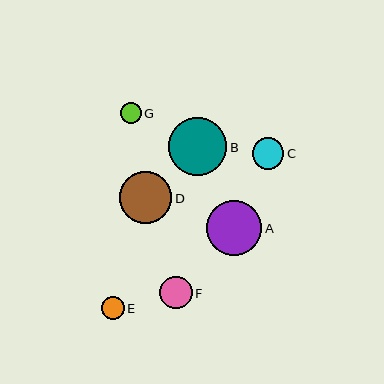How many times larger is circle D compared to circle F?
Circle D is approximately 1.6 times the size of circle F.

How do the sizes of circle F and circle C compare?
Circle F and circle C are approximately the same size.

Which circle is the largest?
Circle B is the largest with a size of approximately 58 pixels.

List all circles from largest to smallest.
From largest to smallest: B, A, D, F, C, E, G.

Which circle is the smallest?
Circle G is the smallest with a size of approximately 21 pixels.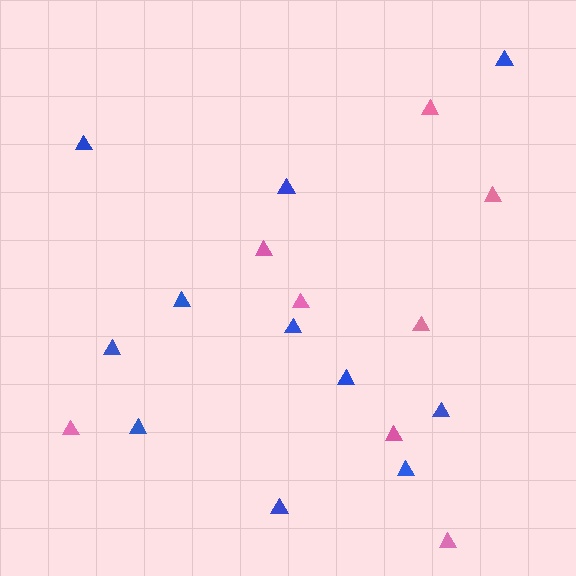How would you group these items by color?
There are 2 groups: one group of blue triangles (11) and one group of pink triangles (8).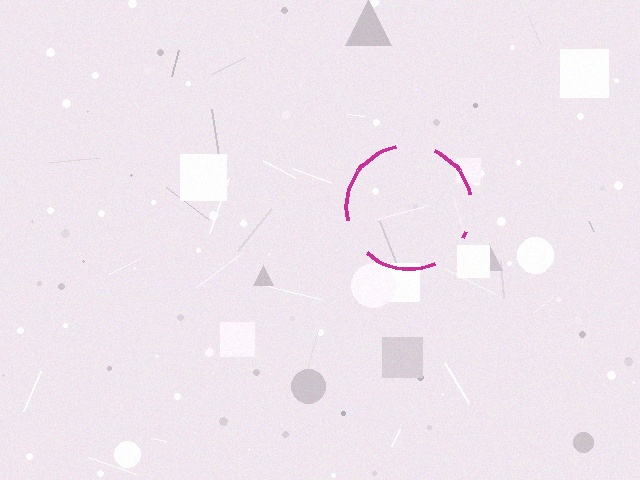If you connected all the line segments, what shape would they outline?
They would outline a circle.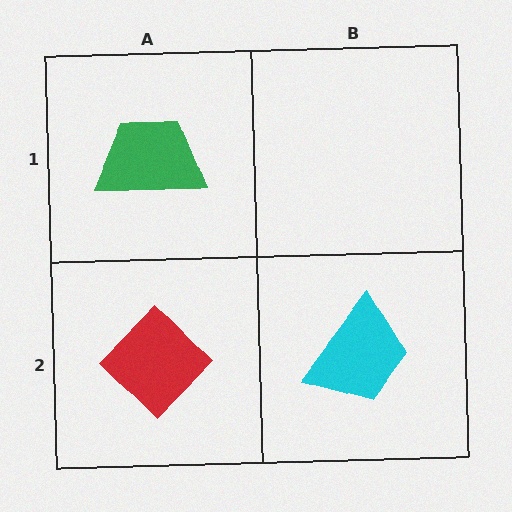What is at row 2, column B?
A cyan trapezoid.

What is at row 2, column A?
A red diamond.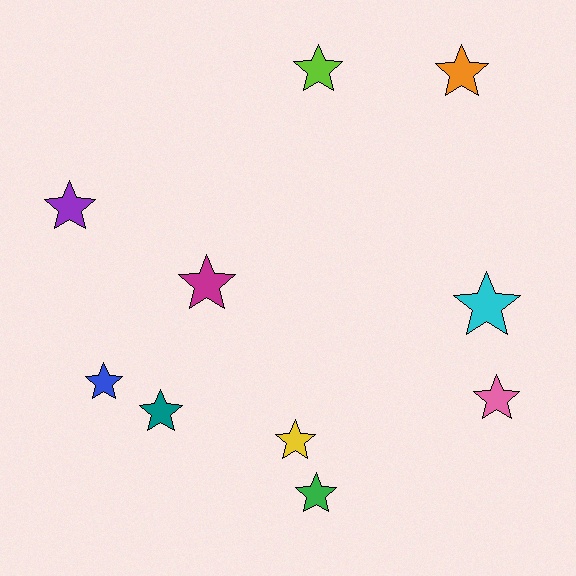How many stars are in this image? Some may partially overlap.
There are 10 stars.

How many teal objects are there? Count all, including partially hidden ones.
There is 1 teal object.